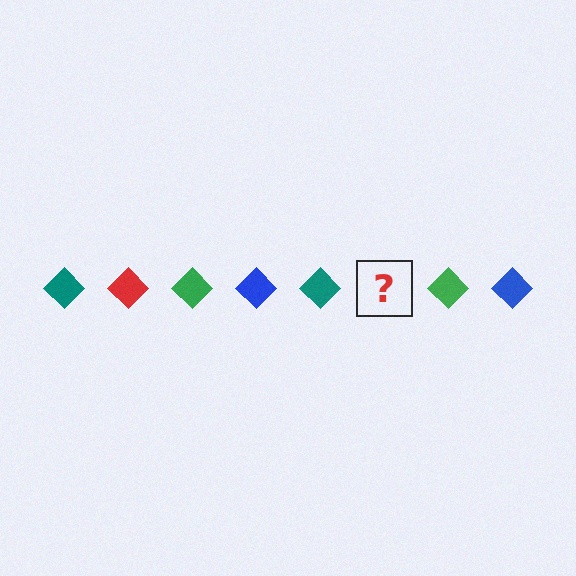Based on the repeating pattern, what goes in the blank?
The blank should be a red diamond.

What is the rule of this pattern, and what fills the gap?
The rule is that the pattern cycles through teal, red, green, blue diamonds. The gap should be filled with a red diamond.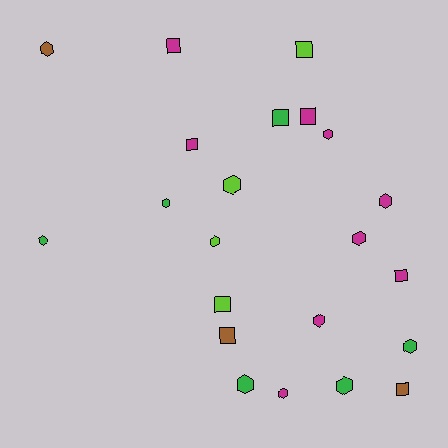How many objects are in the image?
There are 22 objects.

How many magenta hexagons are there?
There are 5 magenta hexagons.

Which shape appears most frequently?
Hexagon, with 13 objects.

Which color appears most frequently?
Magenta, with 9 objects.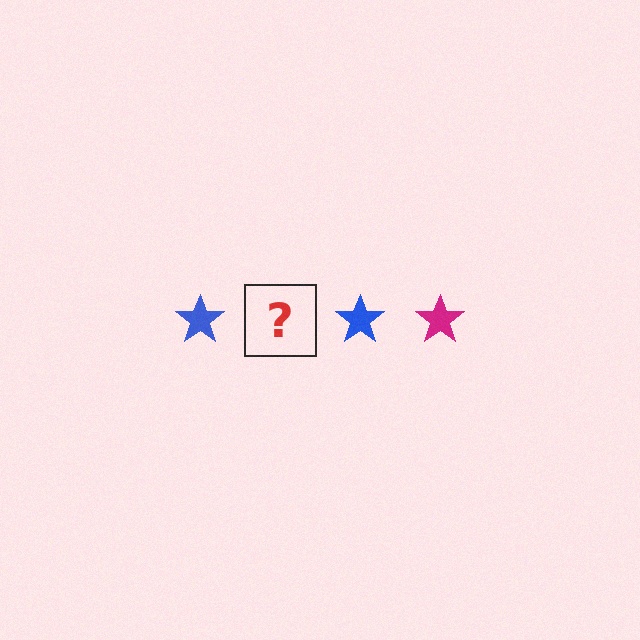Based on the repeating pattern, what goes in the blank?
The blank should be a magenta star.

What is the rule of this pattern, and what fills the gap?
The rule is that the pattern cycles through blue, magenta stars. The gap should be filled with a magenta star.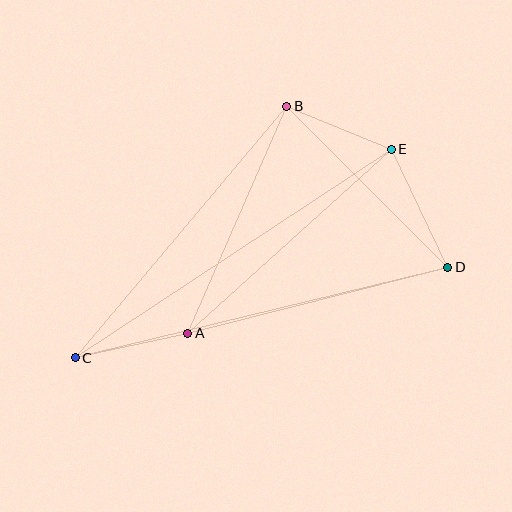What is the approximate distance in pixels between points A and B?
The distance between A and B is approximately 248 pixels.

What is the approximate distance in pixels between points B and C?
The distance between B and C is approximately 329 pixels.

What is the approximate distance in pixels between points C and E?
The distance between C and E is approximately 379 pixels.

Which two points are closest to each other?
Points B and E are closest to each other.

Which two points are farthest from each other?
Points C and D are farthest from each other.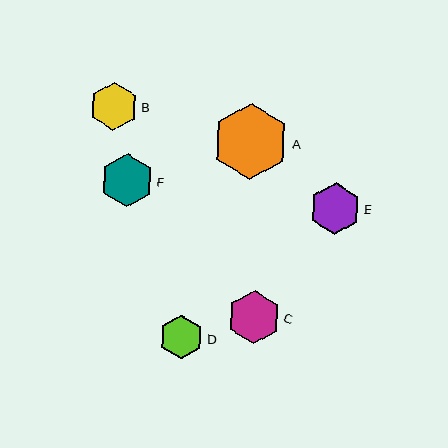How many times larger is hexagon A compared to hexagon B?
Hexagon A is approximately 1.6 times the size of hexagon B.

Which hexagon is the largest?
Hexagon A is the largest with a size of approximately 76 pixels.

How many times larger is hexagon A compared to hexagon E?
Hexagon A is approximately 1.5 times the size of hexagon E.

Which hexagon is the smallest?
Hexagon D is the smallest with a size of approximately 44 pixels.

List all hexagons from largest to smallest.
From largest to smallest: A, F, C, E, B, D.